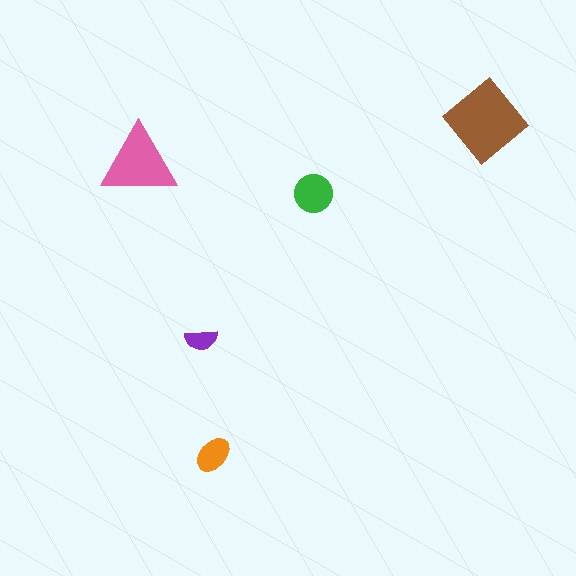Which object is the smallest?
The purple semicircle.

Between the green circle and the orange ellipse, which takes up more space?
The green circle.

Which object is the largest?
The brown diamond.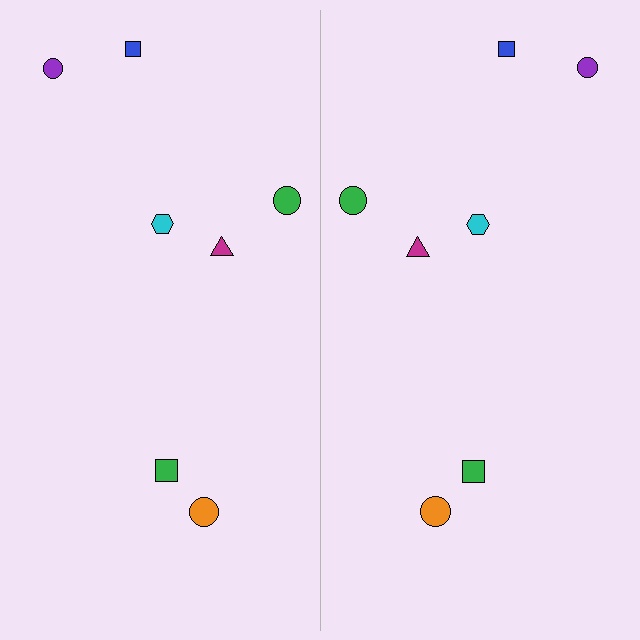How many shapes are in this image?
There are 14 shapes in this image.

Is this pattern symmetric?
Yes, this pattern has bilateral (reflection) symmetry.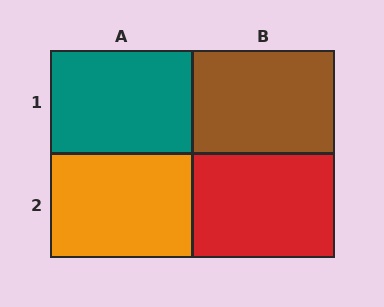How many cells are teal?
1 cell is teal.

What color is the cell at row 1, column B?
Brown.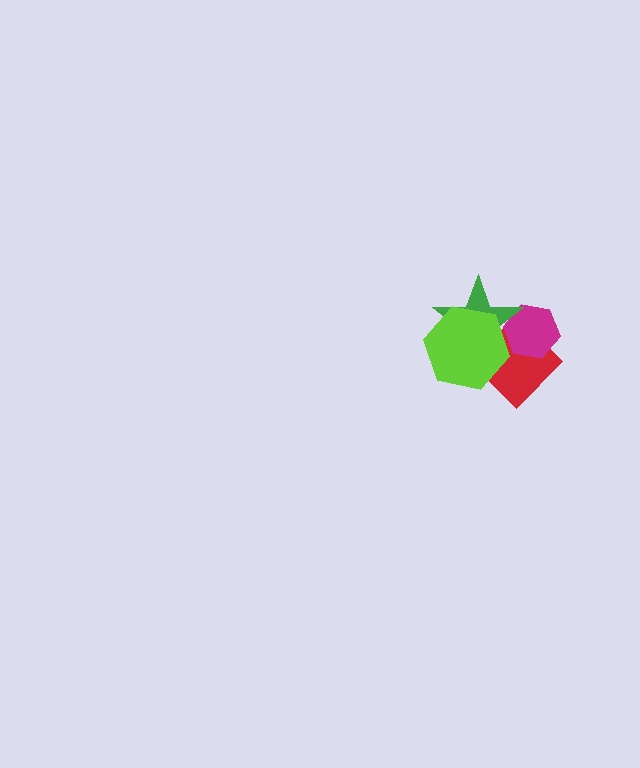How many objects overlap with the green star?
3 objects overlap with the green star.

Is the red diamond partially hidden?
Yes, it is partially covered by another shape.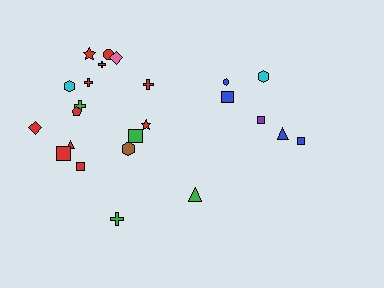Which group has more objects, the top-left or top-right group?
The top-left group.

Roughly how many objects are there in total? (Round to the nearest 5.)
Roughly 25 objects in total.